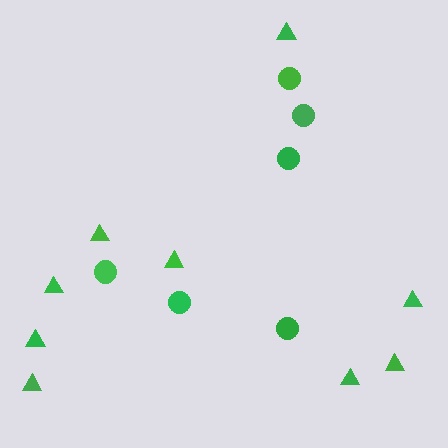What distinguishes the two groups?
There are 2 groups: one group of circles (6) and one group of triangles (9).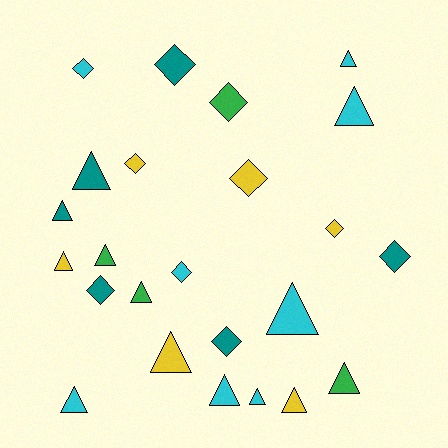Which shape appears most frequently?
Triangle, with 14 objects.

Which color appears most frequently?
Cyan, with 8 objects.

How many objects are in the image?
There are 24 objects.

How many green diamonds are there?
There is 1 green diamond.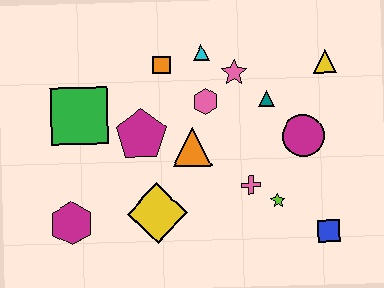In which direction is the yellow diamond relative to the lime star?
The yellow diamond is to the left of the lime star.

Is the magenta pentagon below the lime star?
No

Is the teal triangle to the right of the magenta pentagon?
Yes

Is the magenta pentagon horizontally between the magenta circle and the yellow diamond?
No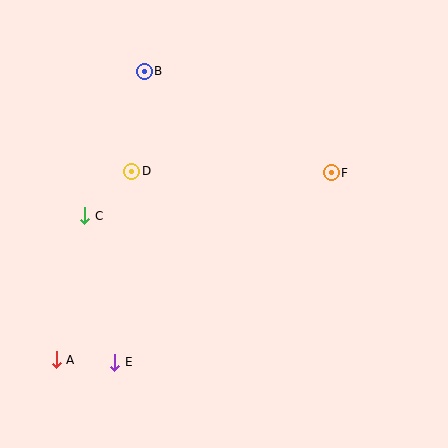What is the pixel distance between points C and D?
The distance between C and D is 65 pixels.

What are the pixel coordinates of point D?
Point D is at (132, 171).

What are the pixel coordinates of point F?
Point F is at (331, 173).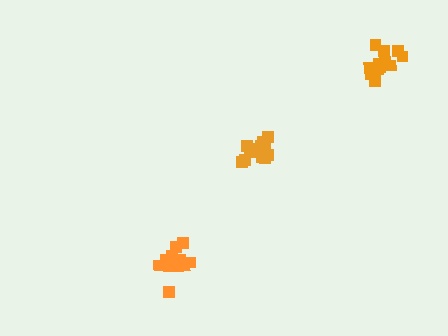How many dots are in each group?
Group 1: 14 dots, Group 2: 13 dots, Group 3: 11 dots (38 total).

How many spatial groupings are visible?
There are 3 spatial groupings.